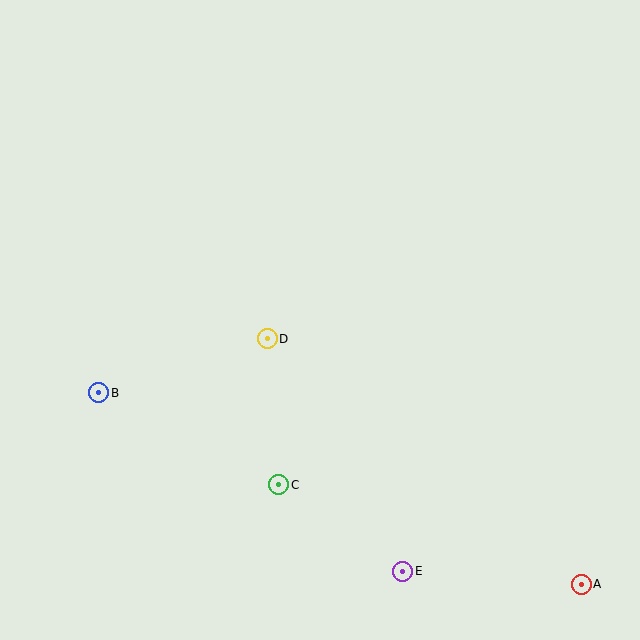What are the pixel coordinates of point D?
Point D is at (267, 339).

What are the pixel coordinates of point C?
Point C is at (279, 485).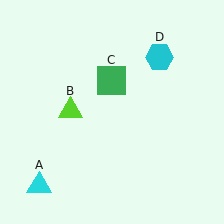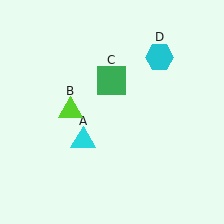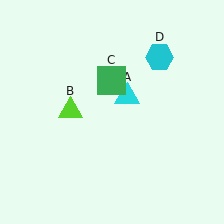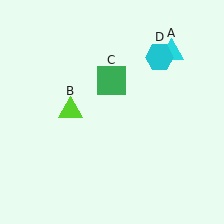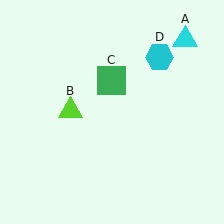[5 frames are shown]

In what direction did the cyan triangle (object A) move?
The cyan triangle (object A) moved up and to the right.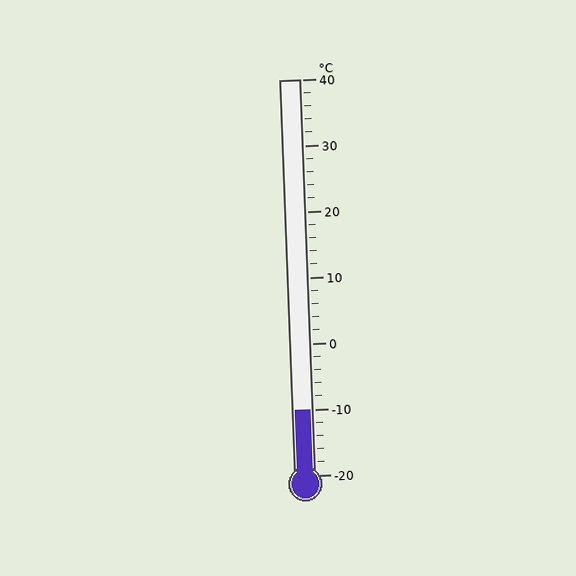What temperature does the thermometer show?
The thermometer shows approximately -10°C.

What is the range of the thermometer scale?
The thermometer scale ranges from -20°C to 40°C.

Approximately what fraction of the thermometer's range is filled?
The thermometer is filled to approximately 15% of its range.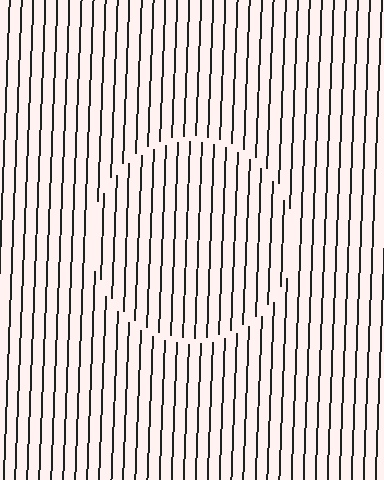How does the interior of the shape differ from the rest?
The interior of the shape contains the same grating, shifted by half a period — the contour is defined by the phase discontinuity where line-ends from the inner and outer gratings abut.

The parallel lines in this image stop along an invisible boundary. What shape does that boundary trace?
An illusory circle. The interior of the shape contains the same grating, shifted by half a period — the contour is defined by the phase discontinuity where line-ends from the inner and outer gratings abut.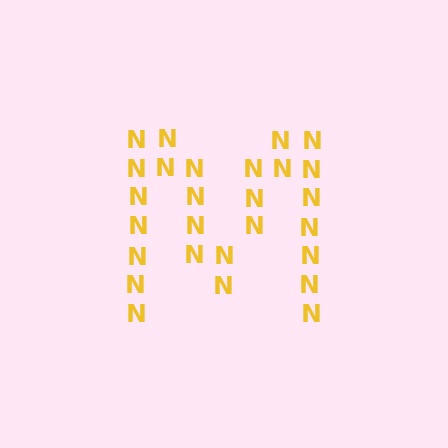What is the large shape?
The large shape is the letter M.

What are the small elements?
The small elements are letter N's.